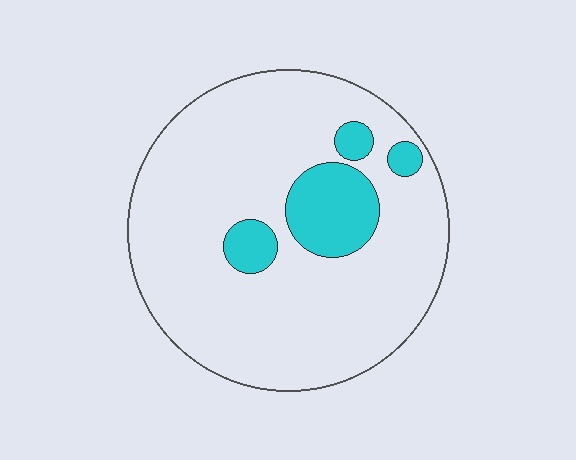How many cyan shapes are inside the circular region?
4.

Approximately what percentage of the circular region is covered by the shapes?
Approximately 15%.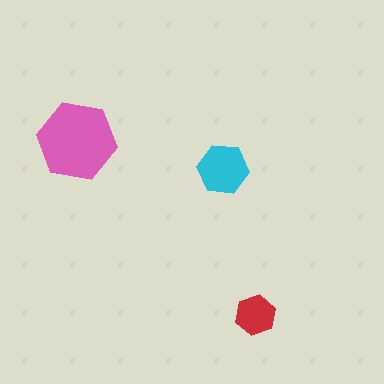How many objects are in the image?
There are 3 objects in the image.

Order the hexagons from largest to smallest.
the pink one, the cyan one, the red one.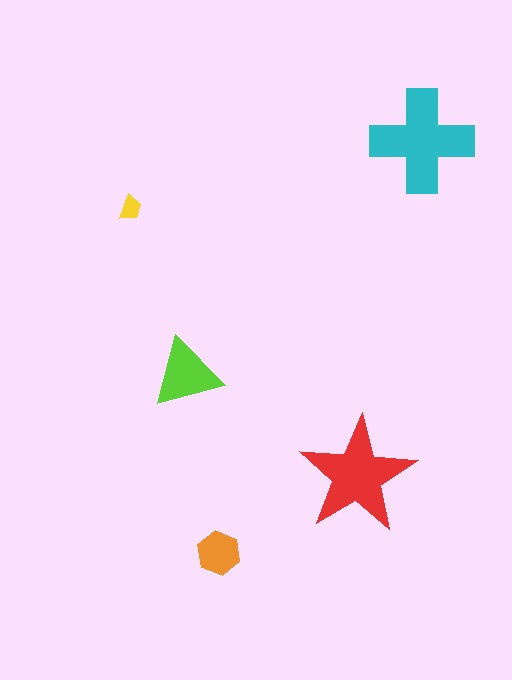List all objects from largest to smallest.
The cyan cross, the red star, the lime triangle, the orange hexagon, the yellow trapezoid.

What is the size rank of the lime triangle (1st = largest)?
3rd.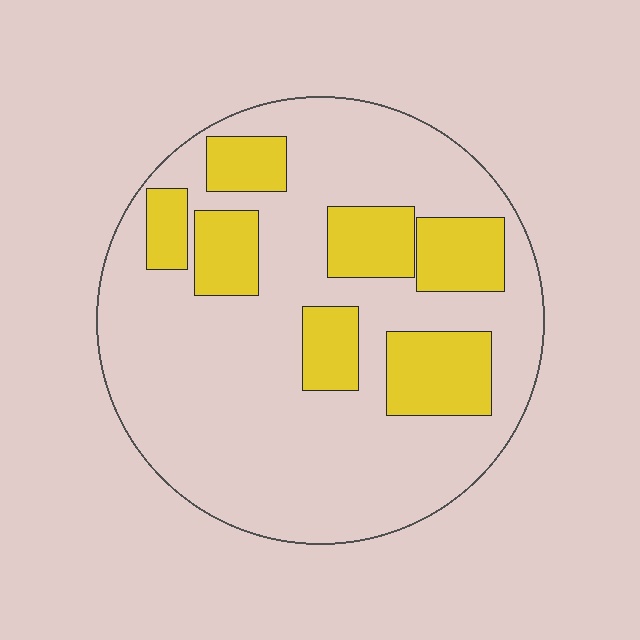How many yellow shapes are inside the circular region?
7.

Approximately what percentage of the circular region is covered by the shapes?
Approximately 25%.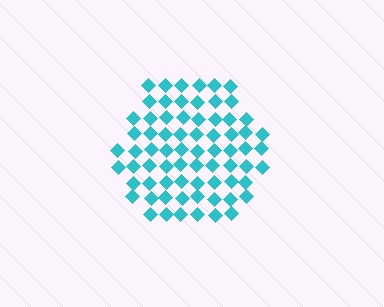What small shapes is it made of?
It is made of small diamonds.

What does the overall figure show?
The overall figure shows a hexagon.